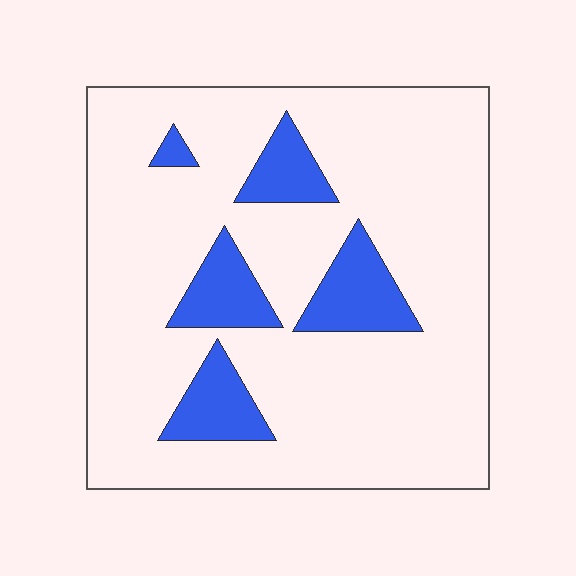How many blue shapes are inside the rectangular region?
5.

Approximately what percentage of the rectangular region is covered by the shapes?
Approximately 15%.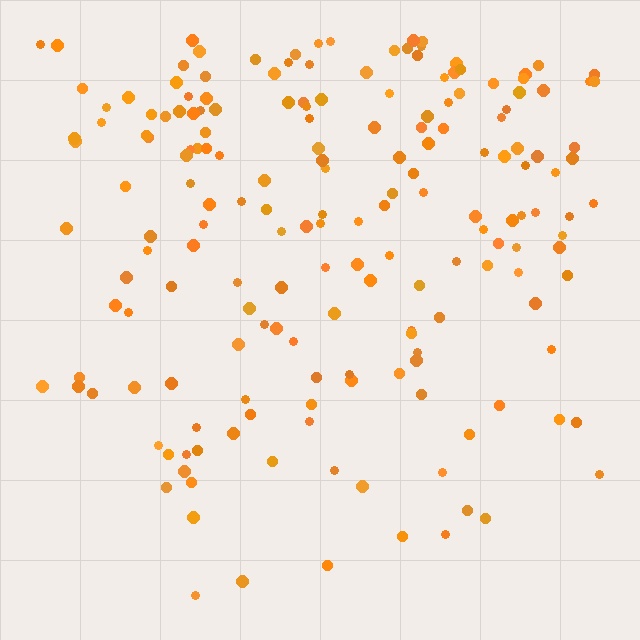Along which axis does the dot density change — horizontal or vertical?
Vertical.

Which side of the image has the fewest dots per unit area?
The bottom.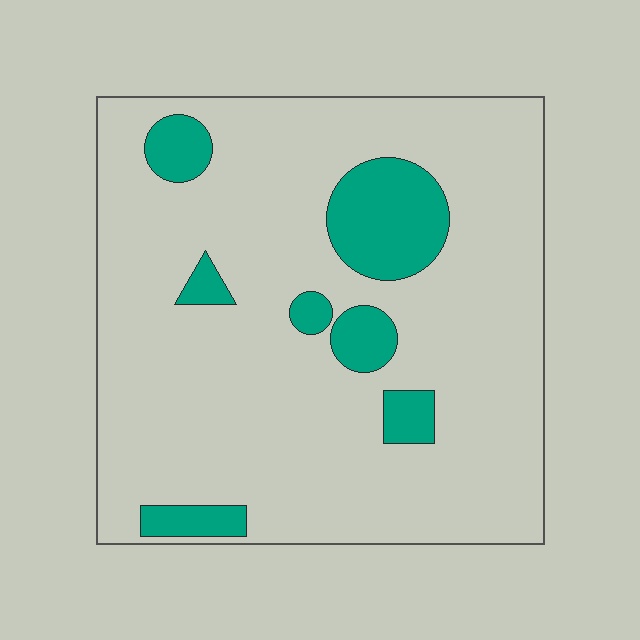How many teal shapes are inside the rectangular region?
7.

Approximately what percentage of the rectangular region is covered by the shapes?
Approximately 15%.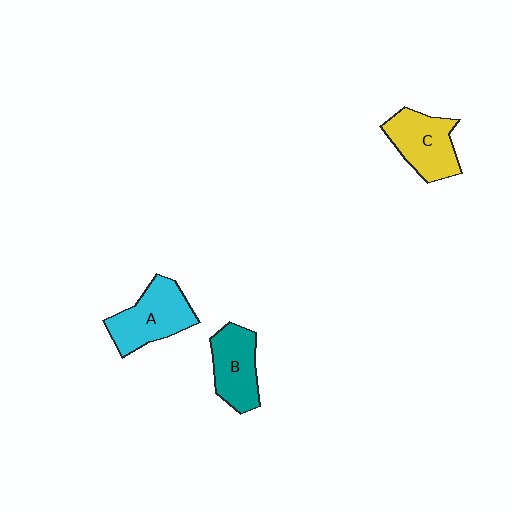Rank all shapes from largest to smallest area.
From largest to smallest: A (cyan), C (yellow), B (teal).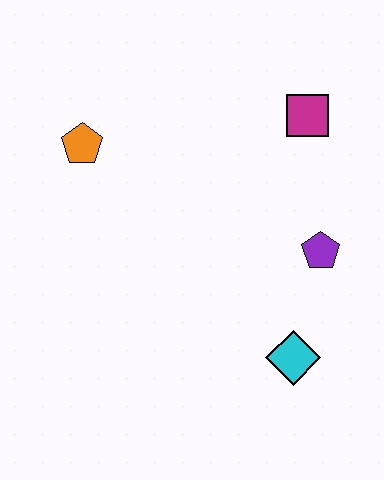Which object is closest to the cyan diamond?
The purple pentagon is closest to the cyan diamond.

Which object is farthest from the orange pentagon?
The cyan diamond is farthest from the orange pentagon.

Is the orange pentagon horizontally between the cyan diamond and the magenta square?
No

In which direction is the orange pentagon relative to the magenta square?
The orange pentagon is to the left of the magenta square.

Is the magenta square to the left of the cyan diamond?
No